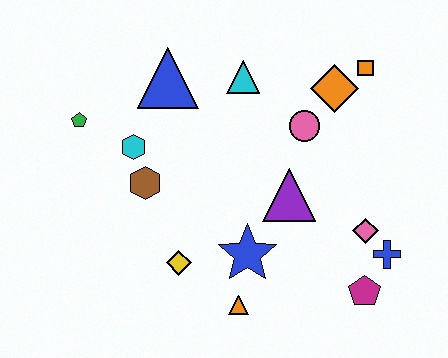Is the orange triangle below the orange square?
Yes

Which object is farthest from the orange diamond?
The green pentagon is farthest from the orange diamond.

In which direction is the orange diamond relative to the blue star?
The orange diamond is above the blue star.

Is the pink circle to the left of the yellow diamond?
No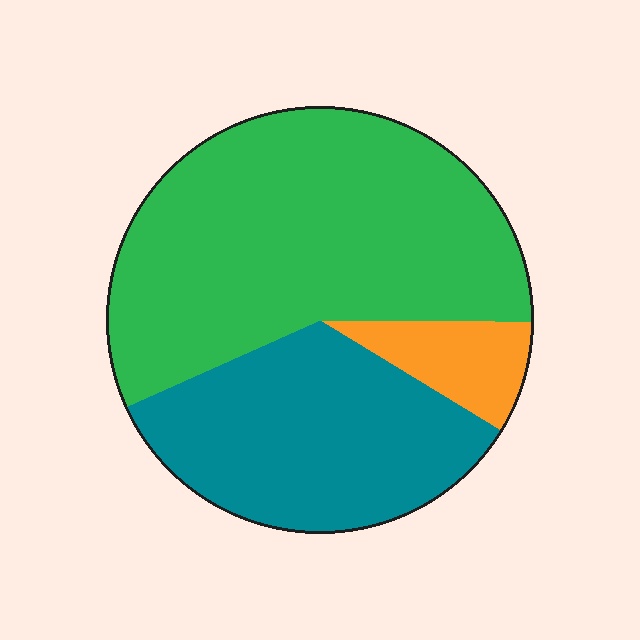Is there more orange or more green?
Green.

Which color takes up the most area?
Green, at roughly 55%.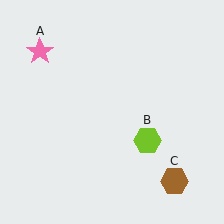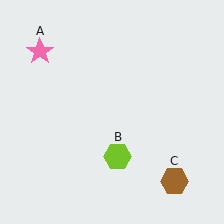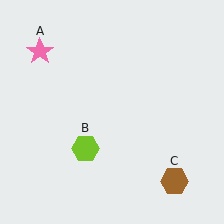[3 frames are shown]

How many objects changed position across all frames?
1 object changed position: lime hexagon (object B).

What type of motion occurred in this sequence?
The lime hexagon (object B) rotated clockwise around the center of the scene.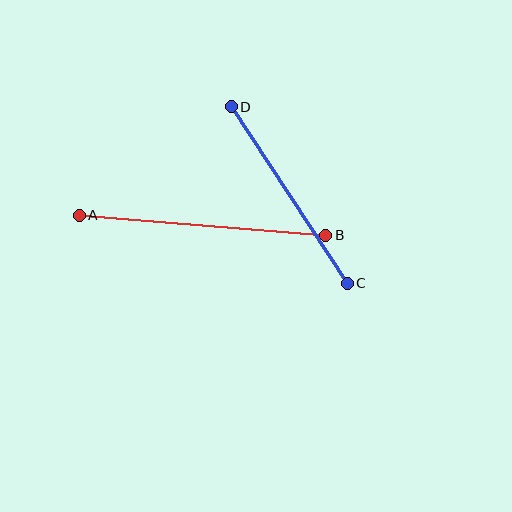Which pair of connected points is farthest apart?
Points A and B are farthest apart.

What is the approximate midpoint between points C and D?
The midpoint is at approximately (289, 195) pixels.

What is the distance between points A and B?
The distance is approximately 247 pixels.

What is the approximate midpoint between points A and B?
The midpoint is at approximately (202, 225) pixels.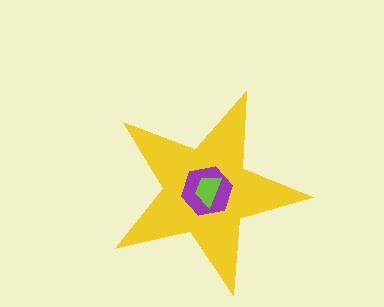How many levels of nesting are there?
3.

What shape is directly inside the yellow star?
The purple hexagon.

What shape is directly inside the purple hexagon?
The lime trapezoid.